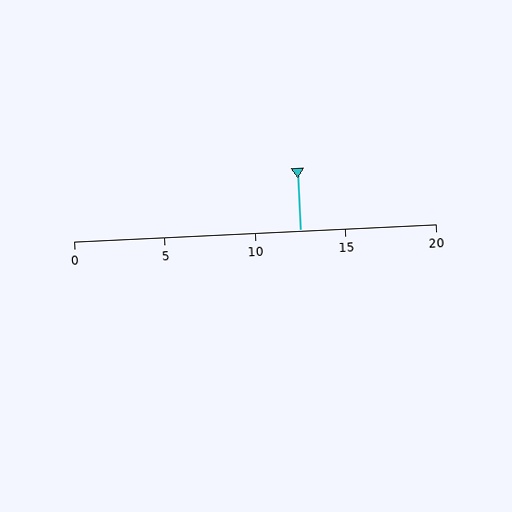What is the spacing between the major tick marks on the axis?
The major ticks are spaced 5 apart.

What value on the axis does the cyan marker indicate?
The marker indicates approximately 12.5.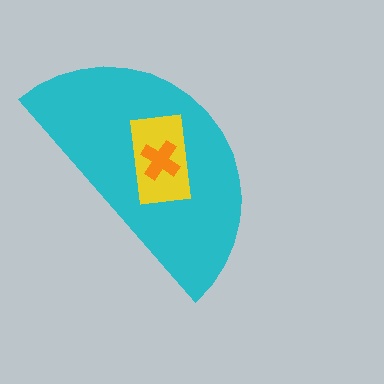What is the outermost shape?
The cyan semicircle.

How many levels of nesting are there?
3.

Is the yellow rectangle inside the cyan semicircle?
Yes.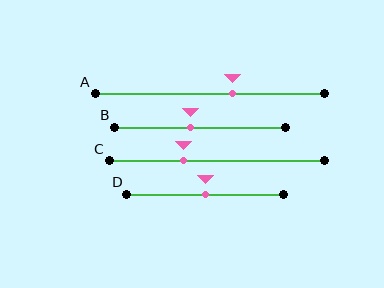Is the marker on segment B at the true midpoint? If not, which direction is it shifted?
No, the marker on segment B is shifted to the left by about 6% of the segment length.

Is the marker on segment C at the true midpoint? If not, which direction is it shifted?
No, the marker on segment C is shifted to the left by about 16% of the segment length.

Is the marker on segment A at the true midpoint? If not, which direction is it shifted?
No, the marker on segment A is shifted to the right by about 10% of the segment length.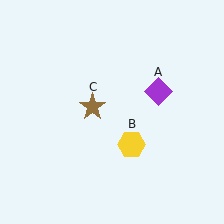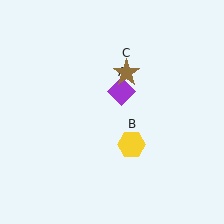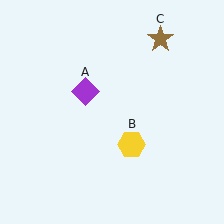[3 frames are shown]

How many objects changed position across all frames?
2 objects changed position: purple diamond (object A), brown star (object C).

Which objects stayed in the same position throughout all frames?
Yellow hexagon (object B) remained stationary.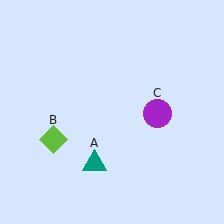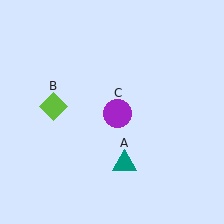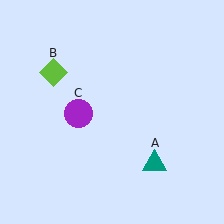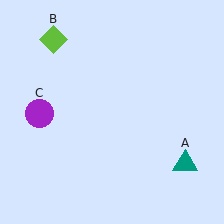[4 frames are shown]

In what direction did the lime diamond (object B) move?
The lime diamond (object B) moved up.